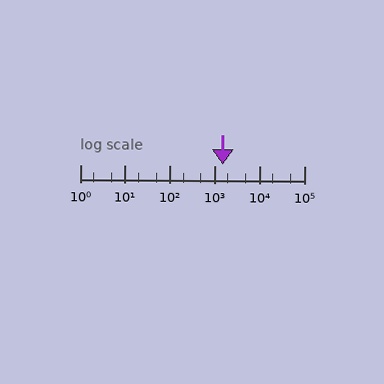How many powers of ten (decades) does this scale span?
The scale spans 5 decades, from 1 to 100000.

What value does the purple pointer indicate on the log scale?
The pointer indicates approximately 1500.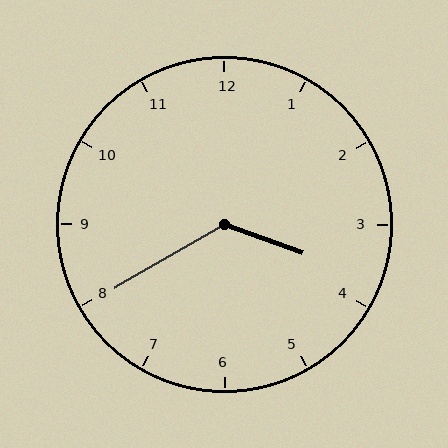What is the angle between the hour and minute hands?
Approximately 130 degrees.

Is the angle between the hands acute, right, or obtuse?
It is obtuse.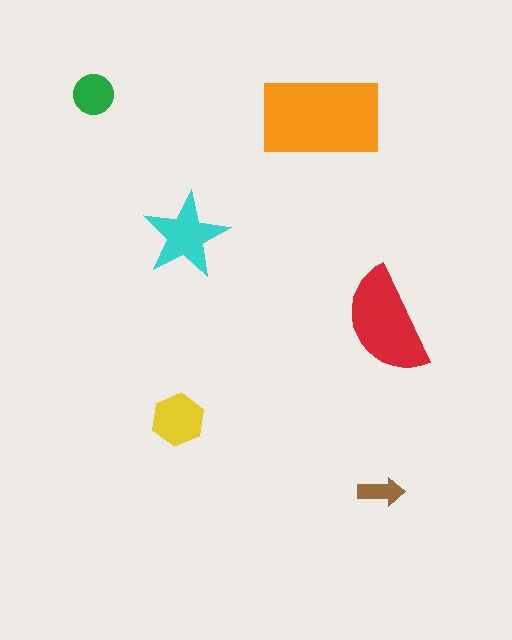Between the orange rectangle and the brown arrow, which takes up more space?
The orange rectangle.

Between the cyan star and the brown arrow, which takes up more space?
The cyan star.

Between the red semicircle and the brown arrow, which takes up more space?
The red semicircle.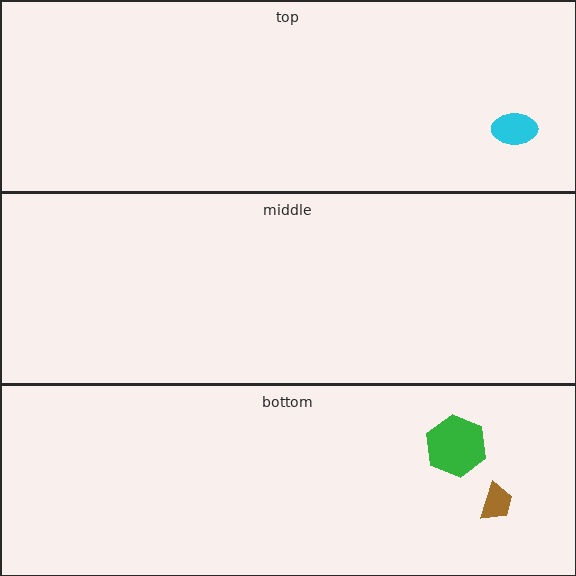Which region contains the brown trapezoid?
The bottom region.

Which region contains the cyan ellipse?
The top region.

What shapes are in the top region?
The cyan ellipse.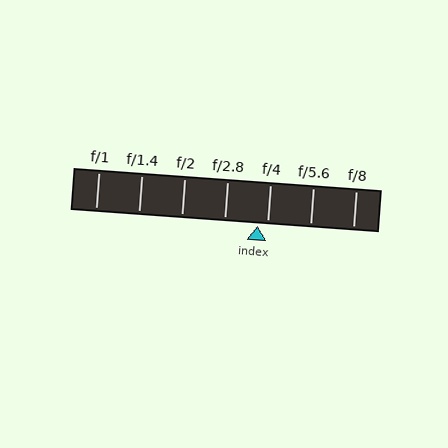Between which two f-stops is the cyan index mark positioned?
The index mark is between f/2.8 and f/4.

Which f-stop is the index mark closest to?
The index mark is closest to f/4.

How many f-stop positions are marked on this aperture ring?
There are 7 f-stop positions marked.